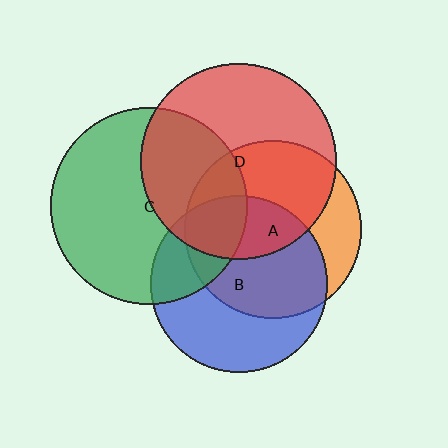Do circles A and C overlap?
Yes.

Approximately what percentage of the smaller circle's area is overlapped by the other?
Approximately 25%.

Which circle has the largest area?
Circle C (green).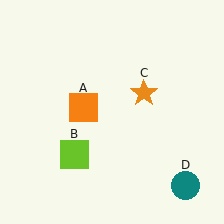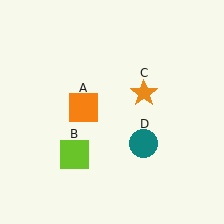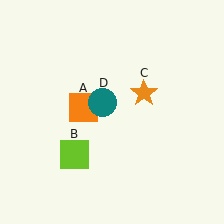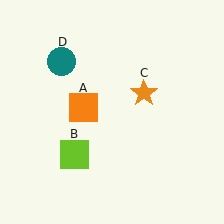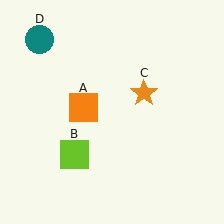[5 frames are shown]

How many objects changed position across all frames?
1 object changed position: teal circle (object D).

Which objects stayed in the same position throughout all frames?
Orange square (object A) and lime square (object B) and orange star (object C) remained stationary.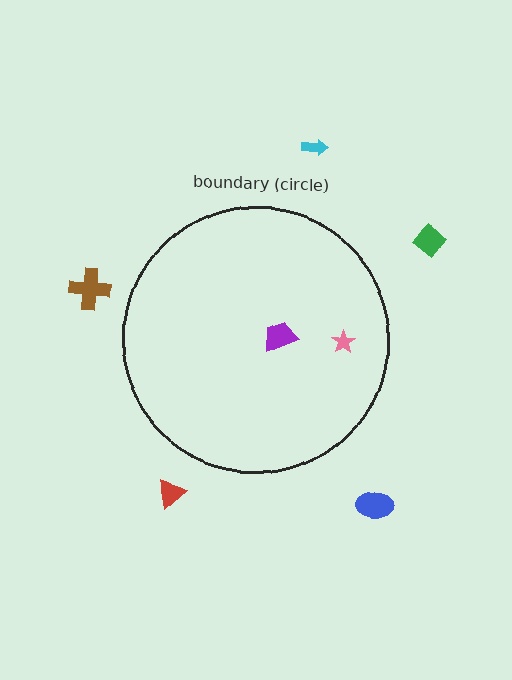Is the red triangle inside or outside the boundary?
Outside.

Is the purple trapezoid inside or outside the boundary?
Inside.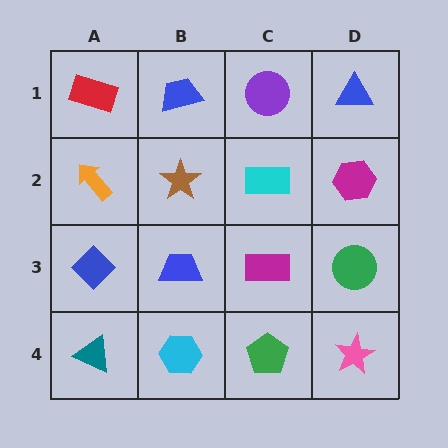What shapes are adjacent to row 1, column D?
A magenta hexagon (row 2, column D), a purple circle (row 1, column C).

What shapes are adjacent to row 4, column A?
A blue diamond (row 3, column A), a cyan hexagon (row 4, column B).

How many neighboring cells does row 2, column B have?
4.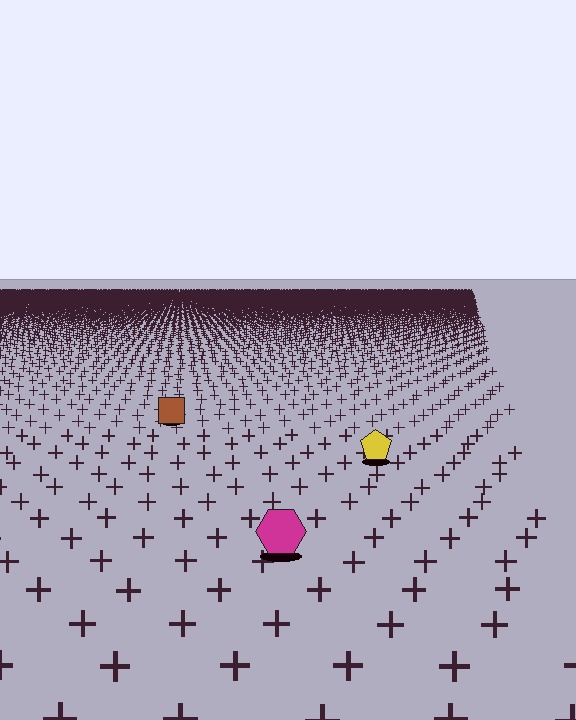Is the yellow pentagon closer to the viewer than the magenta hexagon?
No. The magenta hexagon is closer — you can tell from the texture gradient: the ground texture is coarser near it.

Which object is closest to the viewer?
The magenta hexagon is closest. The texture marks near it are larger and more spread out.